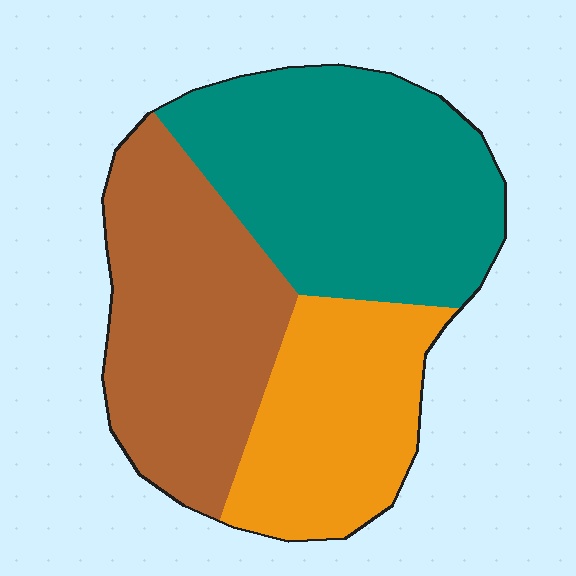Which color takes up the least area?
Orange, at roughly 25%.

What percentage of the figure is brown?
Brown takes up about one third (1/3) of the figure.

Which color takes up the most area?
Teal, at roughly 40%.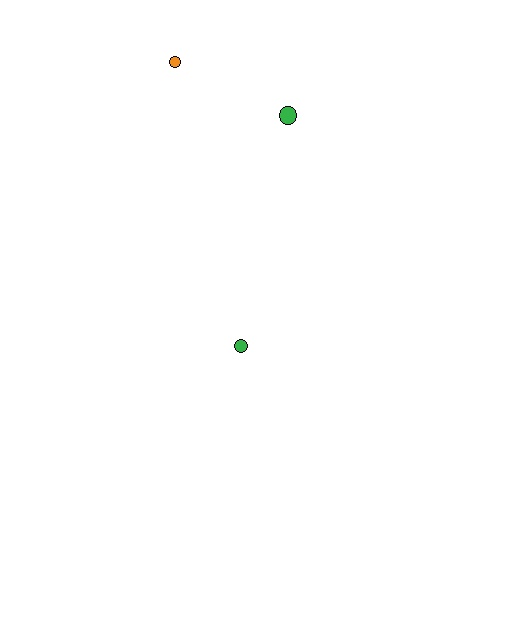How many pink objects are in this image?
There are no pink objects.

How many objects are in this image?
There are 3 objects.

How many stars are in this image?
There are no stars.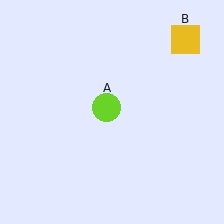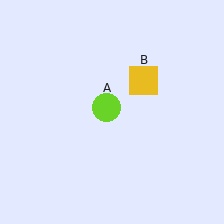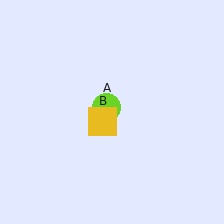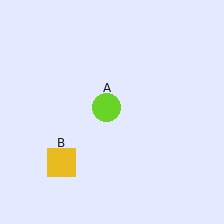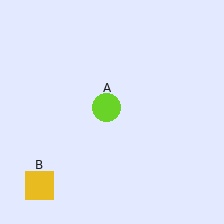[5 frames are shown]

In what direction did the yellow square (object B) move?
The yellow square (object B) moved down and to the left.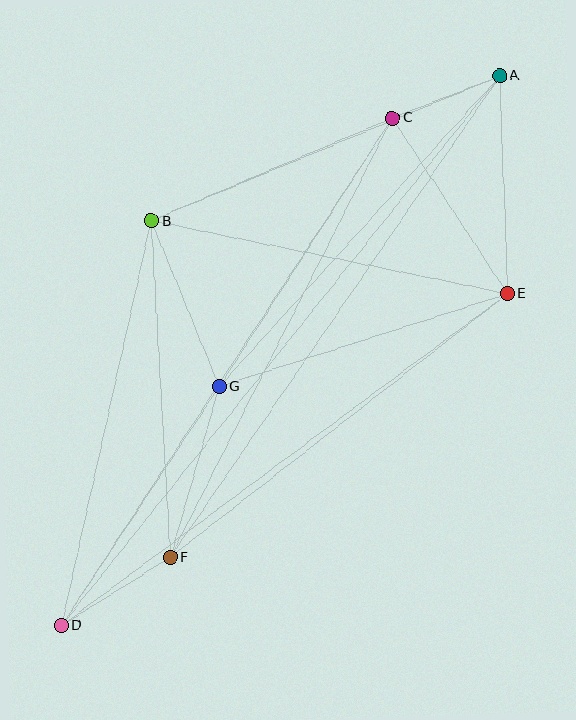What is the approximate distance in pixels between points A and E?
The distance between A and E is approximately 218 pixels.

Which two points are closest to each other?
Points A and C are closest to each other.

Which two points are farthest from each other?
Points A and D are farthest from each other.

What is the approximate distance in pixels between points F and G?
The distance between F and G is approximately 178 pixels.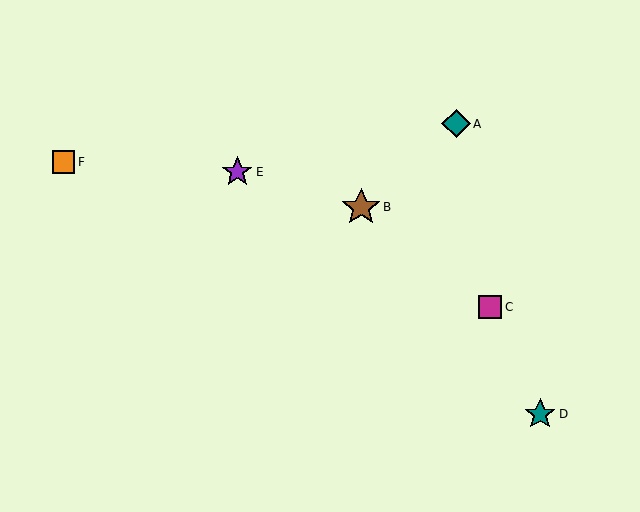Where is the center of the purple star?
The center of the purple star is at (237, 172).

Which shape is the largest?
The brown star (labeled B) is the largest.